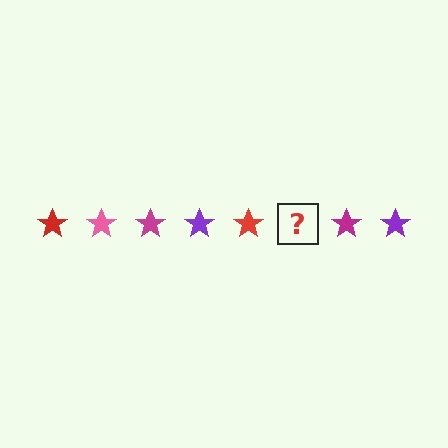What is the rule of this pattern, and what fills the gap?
The rule is that the pattern cycles through red, pink, magenta, purple stars. The gap should be filled with a pink star.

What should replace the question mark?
The question mark should be replaced with a pink star.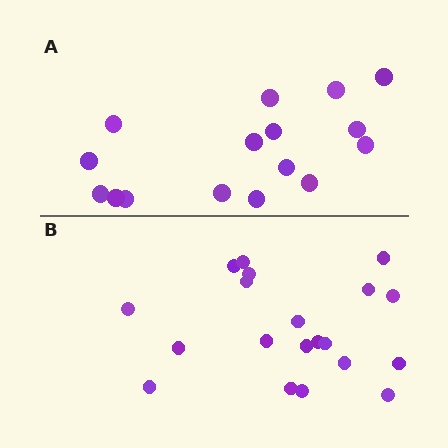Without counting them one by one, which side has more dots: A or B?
Region B (the bottom region) has more dots.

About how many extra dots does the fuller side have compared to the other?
Region B has about 4 more dots than region A.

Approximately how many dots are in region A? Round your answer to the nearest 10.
About 20 dots. (The exact count is 16, which rounds to 20.)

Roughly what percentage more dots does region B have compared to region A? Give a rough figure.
About 25% more.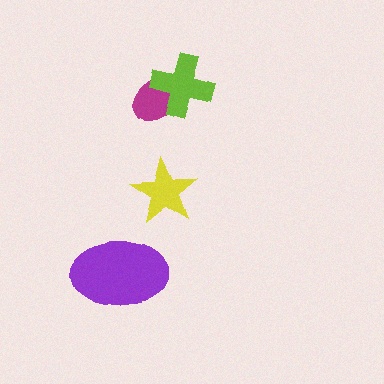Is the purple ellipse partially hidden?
No, no other shape covers it.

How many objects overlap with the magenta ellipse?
1 object overlaps with the magenta ellipse.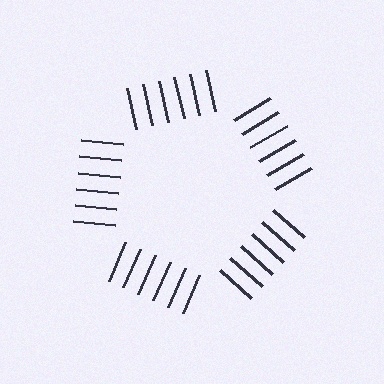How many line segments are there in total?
30 — 6 along each of the 5 edges.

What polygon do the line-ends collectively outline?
An illusory pentagon — the line segments terminate on its edges but no continuous stroke is drawn.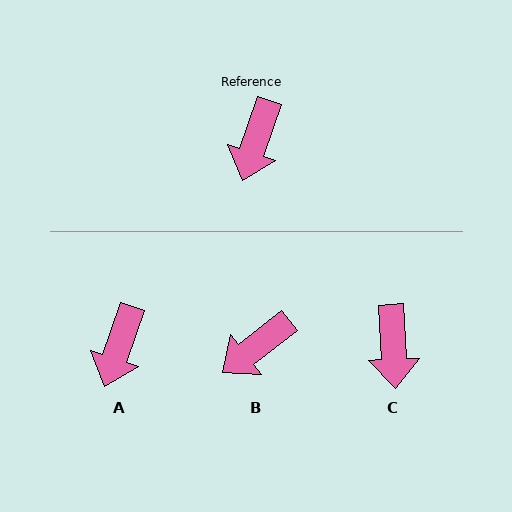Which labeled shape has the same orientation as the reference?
A.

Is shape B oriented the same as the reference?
No, it is off by about 34 degrees.